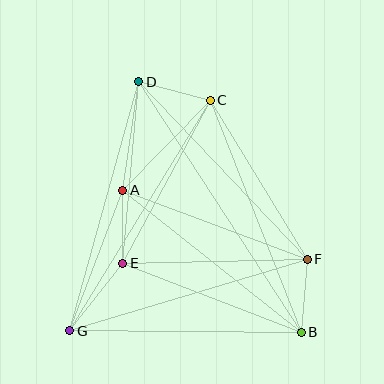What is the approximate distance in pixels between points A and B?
The distance between A and B is approximately 229 pixels.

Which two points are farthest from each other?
Points B and D are farthest from each other.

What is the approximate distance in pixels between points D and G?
The distance between D and G is approximately 258 pixels.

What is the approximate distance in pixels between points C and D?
The distance between C and D is approximately 74 pixels.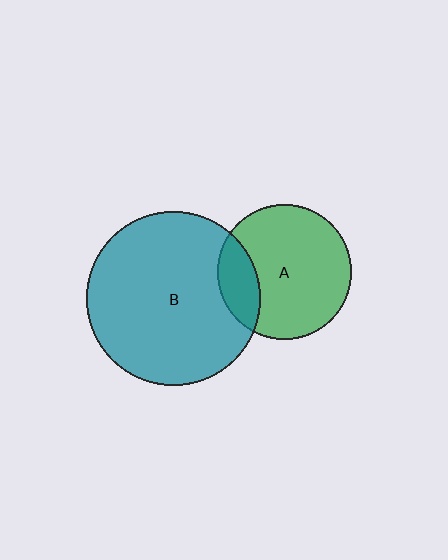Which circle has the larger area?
Circle B (teal).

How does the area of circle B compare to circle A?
Approximately 1.7 times.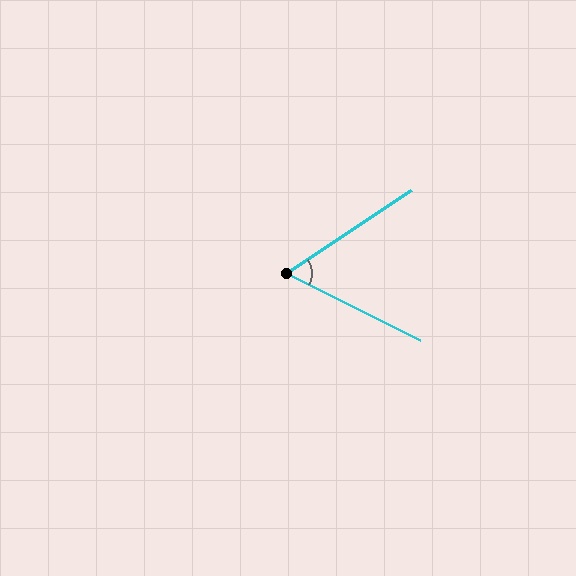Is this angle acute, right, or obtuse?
It is acute.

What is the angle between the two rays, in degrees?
Approximately 60 degrees.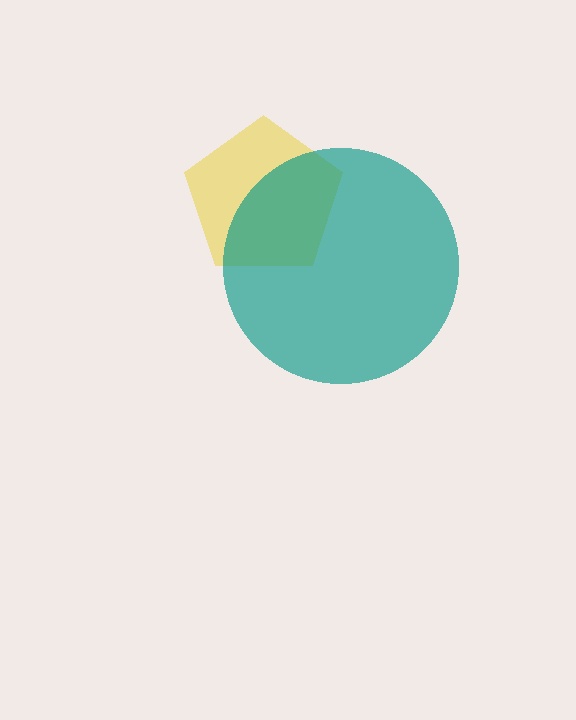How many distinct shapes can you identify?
There are 2 distinct shapes: a yellow pentagon, a teal circle.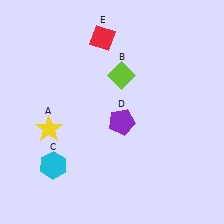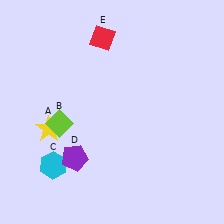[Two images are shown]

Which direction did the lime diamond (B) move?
The lime diamond (B) moved left.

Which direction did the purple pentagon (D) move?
The purple pentagon (D) moved left.